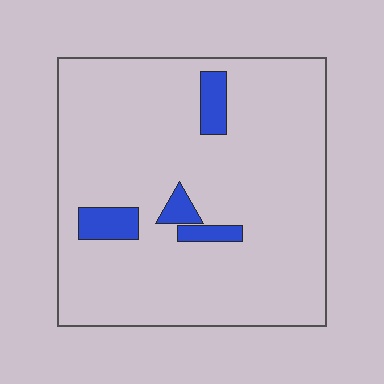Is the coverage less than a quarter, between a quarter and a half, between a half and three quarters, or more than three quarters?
Less than a quarter.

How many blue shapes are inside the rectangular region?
4.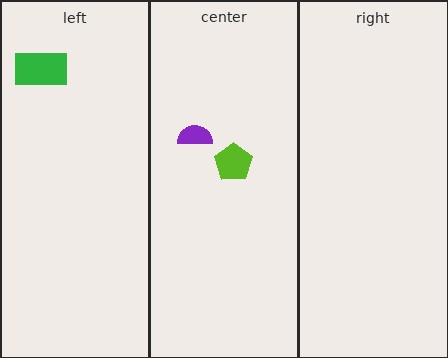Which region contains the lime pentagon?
The center region.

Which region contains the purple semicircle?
The center region.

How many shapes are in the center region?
2.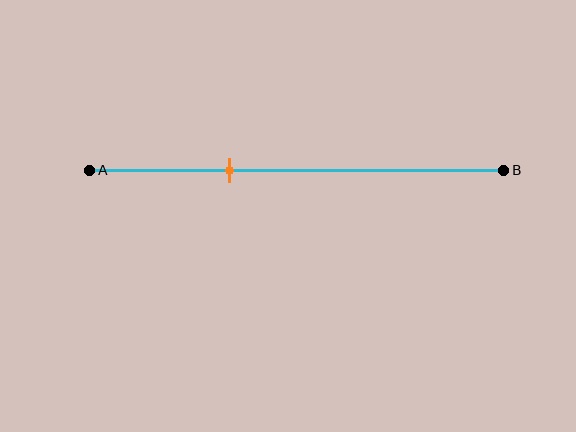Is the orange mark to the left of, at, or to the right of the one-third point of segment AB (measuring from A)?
The orange mark is approximately at the one-third point of segment AB.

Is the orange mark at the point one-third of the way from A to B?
Yes, the mark is approximately at the one-third point.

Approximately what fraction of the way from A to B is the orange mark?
The orange mark is approximately 35% of the way from A to B.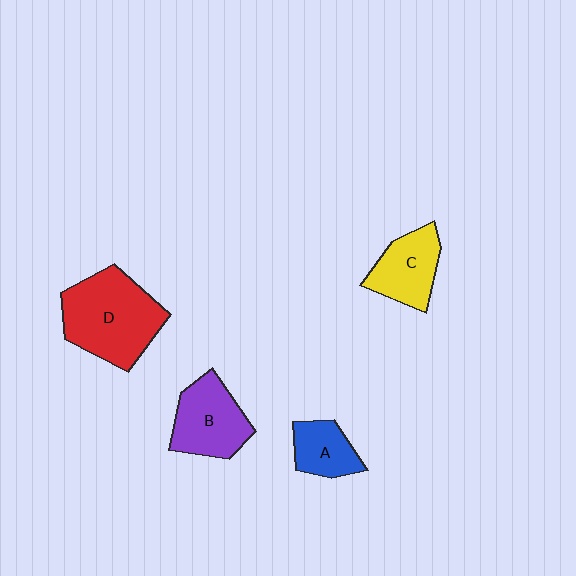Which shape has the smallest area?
Shape A (blue).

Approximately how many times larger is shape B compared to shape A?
Approximately 1.5 times.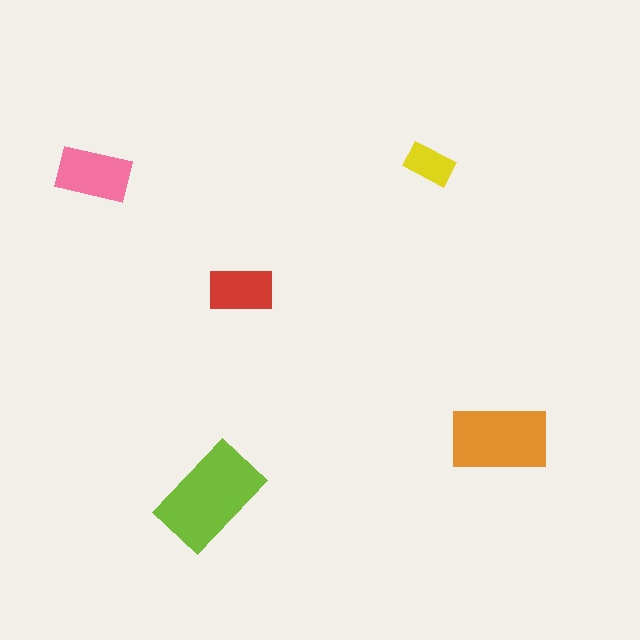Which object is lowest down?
The lime rectangle is bottommost.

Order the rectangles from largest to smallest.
the lime one, the orange one, the pink one, the red one, the yellow one.